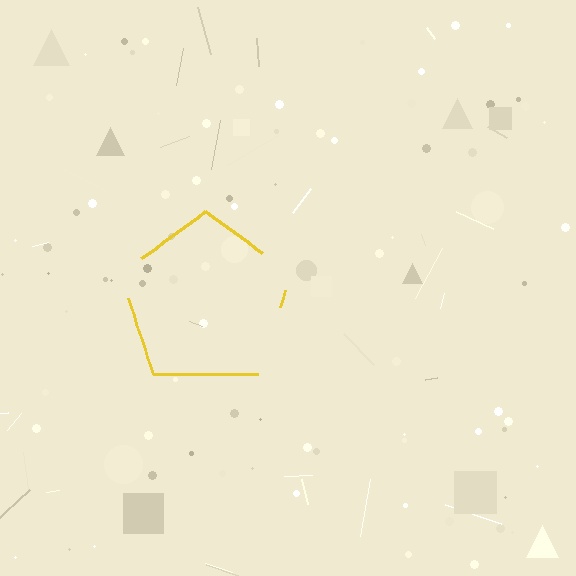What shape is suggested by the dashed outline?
The dashed outline suggests a pentagon.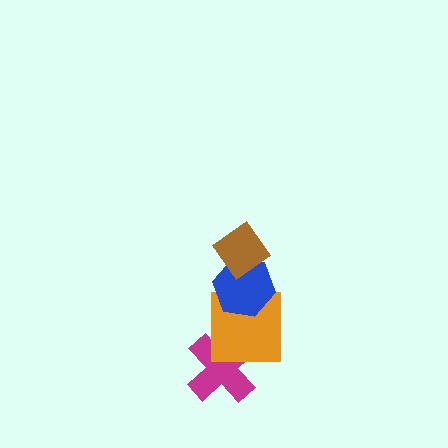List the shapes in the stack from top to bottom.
From top to bottom: the brown diamond, the blue hexagon, the orange square, the magenta cross.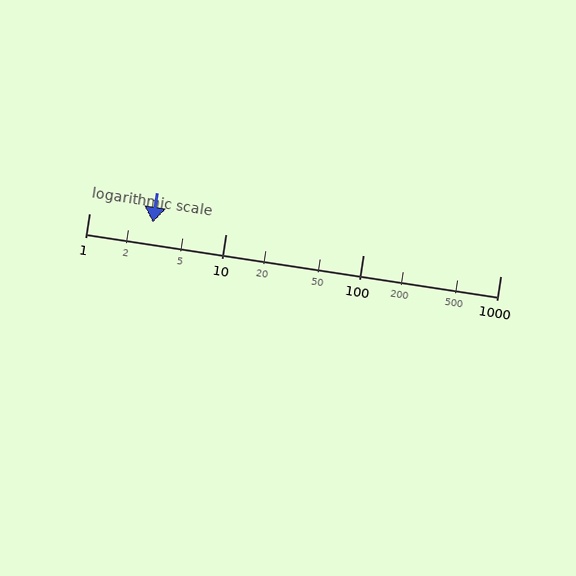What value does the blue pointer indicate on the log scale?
The pointer indicates approximately 2.9.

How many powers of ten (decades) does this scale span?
The scale spans 3 decades, from 1 to 1000.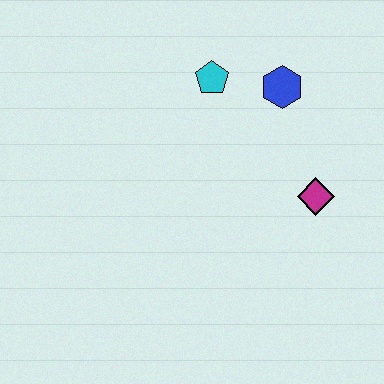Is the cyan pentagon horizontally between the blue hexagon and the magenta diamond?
No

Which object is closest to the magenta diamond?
The blue hexagon is closest to the magenta diamond.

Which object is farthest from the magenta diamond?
The cyan pentagon is farthest from the magenta diamond.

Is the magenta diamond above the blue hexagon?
No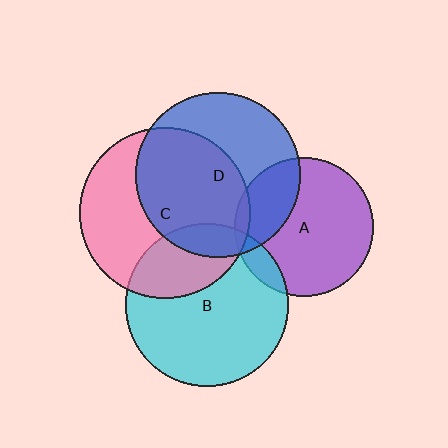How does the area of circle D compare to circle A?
Approximately 1.4 times.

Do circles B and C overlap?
Yes.